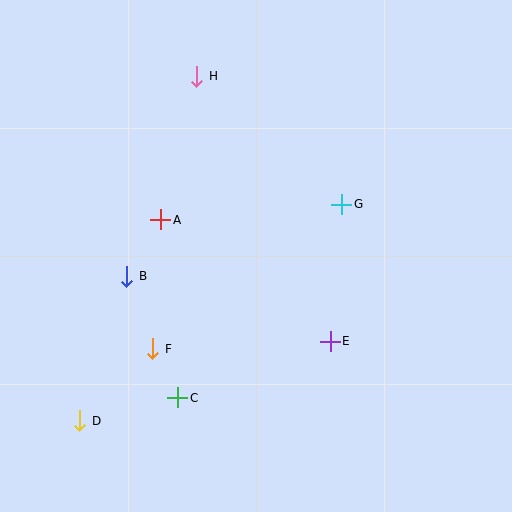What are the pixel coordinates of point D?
Point D is at (80, 421).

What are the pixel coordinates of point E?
Point E is at (330, 341).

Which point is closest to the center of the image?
Point G at (342, 204) is closest to the center.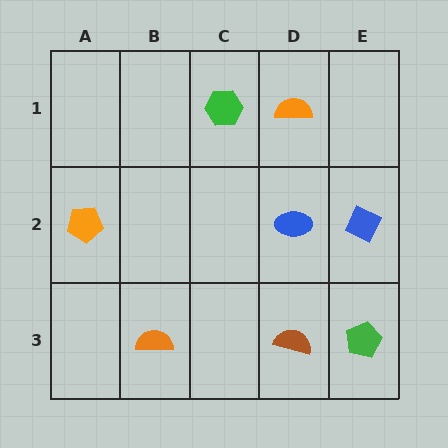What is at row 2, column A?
An orange pentagon.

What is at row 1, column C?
A green hexagon.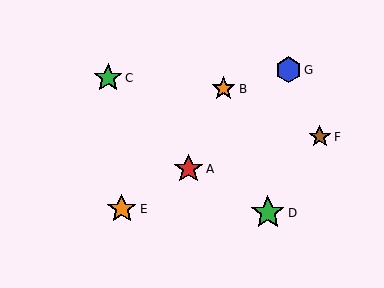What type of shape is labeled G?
Shape G is a blue hexagon.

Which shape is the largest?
The green star (labeled D) is the largest.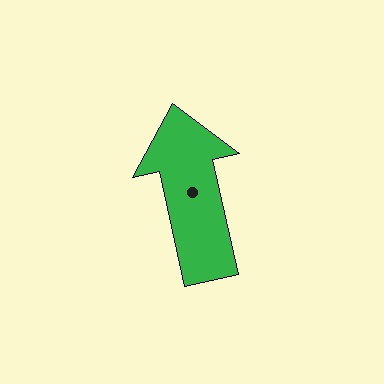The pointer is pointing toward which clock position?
Roughly 12 o'clock.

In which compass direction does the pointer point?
North.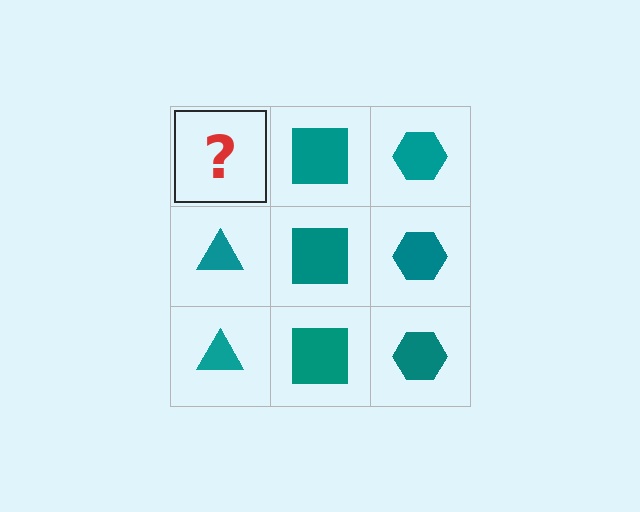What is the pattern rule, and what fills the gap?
The rule is that each column has a consistent shape. The gap should be filled with a teal triangle.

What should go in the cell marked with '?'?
The missing cell should contain a teal triangle.